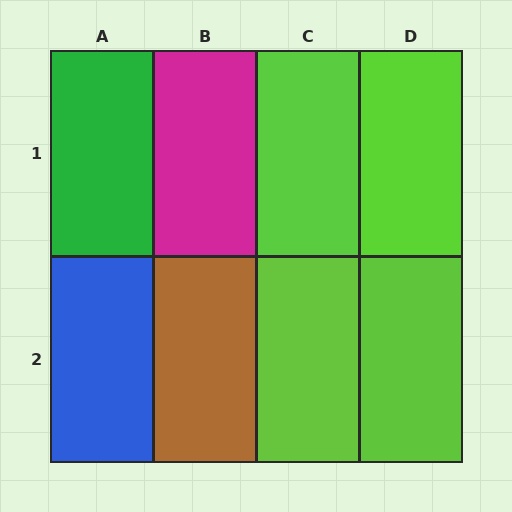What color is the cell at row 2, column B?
Brown.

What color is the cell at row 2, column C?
Lime.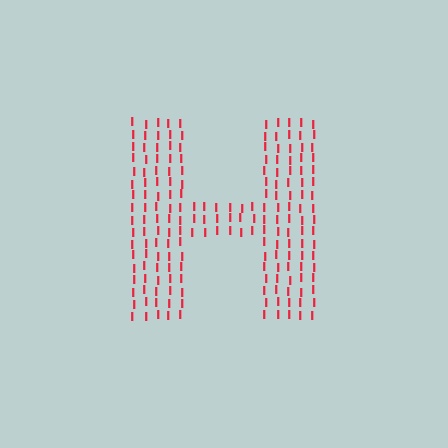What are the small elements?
The small elements are letter I's.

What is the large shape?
The large shape is the letter H.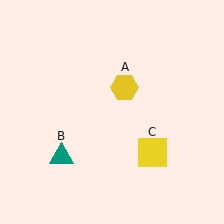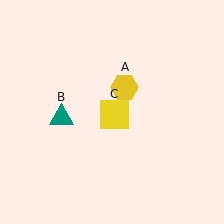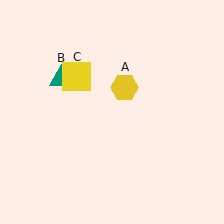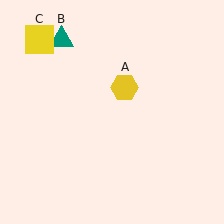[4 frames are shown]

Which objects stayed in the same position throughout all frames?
Yellow hexagon (object A) remained stationary.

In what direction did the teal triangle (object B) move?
The teal triangle (object B) moved up.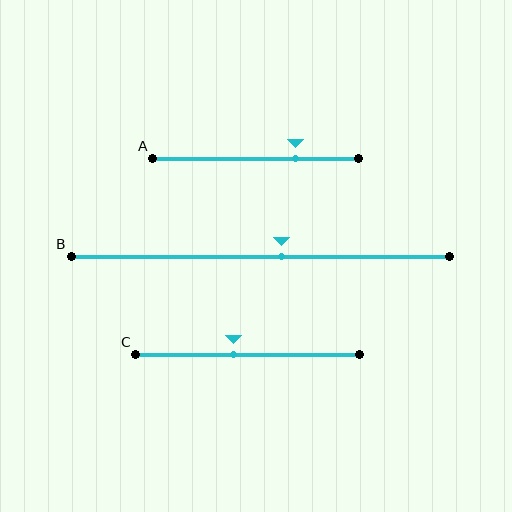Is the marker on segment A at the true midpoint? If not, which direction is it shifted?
No, the marker on segment A is shifted to the right by about 19% of the segment length.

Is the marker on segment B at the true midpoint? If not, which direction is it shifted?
No, the marker on segment B is shifted to the right by about 5% of the segment length.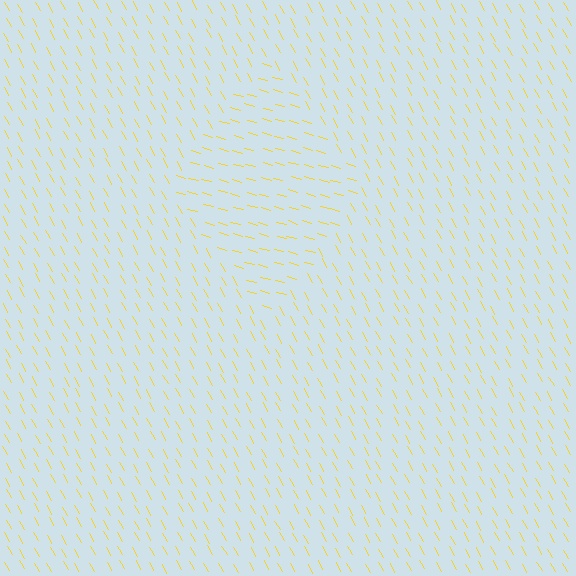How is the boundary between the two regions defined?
The boundary is defined purely by a change in line orientation (approximately 45 degrees difference). All lines are the same color and thickness.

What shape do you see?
I see a diamond.